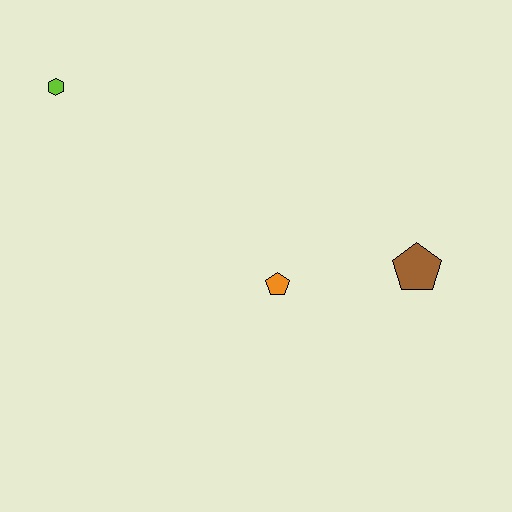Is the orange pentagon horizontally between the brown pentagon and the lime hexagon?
Yes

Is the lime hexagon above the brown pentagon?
Yes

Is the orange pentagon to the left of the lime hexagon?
No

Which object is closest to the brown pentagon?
The orange pentagon is closest to the brown pentagon.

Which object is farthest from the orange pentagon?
The lime hexagon is farthest from the orange pentagon.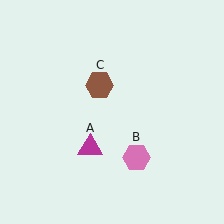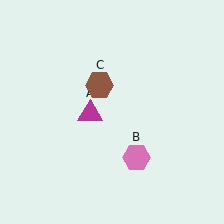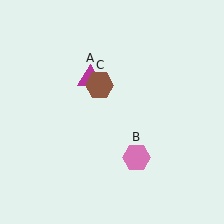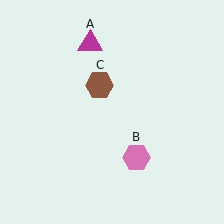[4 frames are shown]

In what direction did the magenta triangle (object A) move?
The magenta triangle (object A) moved up.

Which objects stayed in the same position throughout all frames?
Pink hexagon (object B) and brown hexagon (object C) remained stationary.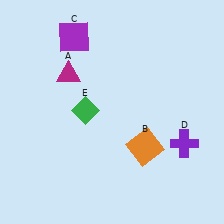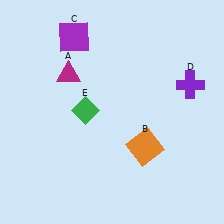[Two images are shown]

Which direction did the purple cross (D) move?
The purple cross (D) moved up.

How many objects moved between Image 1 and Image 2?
1 object moved between the two images.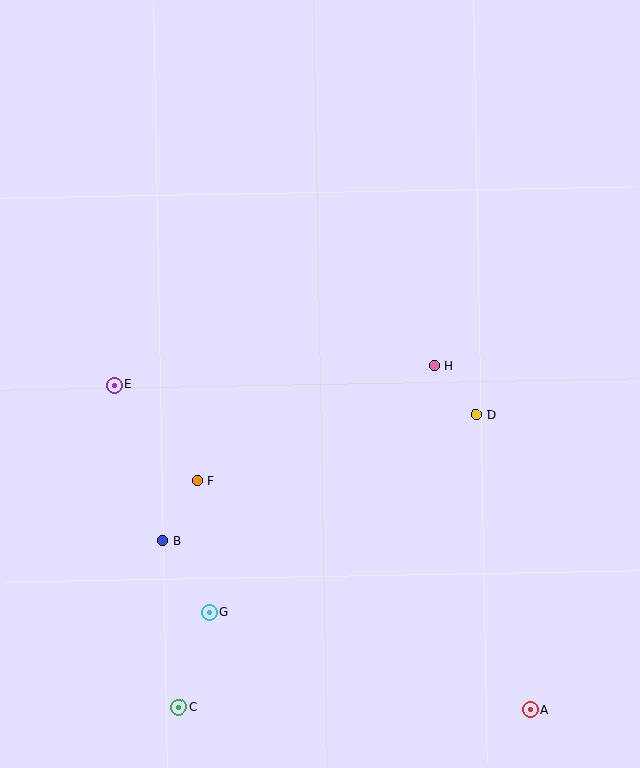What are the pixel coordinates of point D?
Point D is at (476, 415).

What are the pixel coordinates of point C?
Point C is at (178, 707).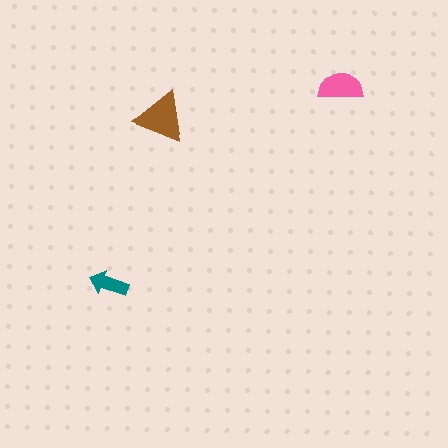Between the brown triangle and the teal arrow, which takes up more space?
The brown triangle.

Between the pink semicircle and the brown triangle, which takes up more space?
The brown triangle.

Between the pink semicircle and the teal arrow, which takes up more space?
The pink semicircle.